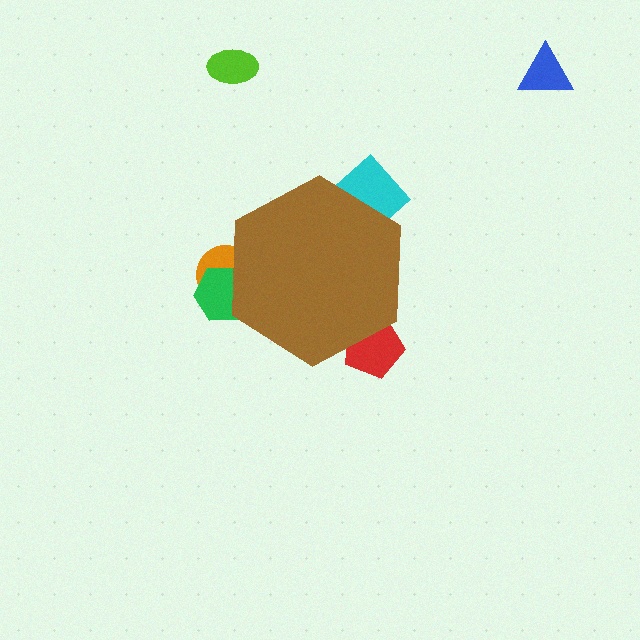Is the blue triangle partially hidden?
No, the blue triangle is fully visible.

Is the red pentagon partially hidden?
Yes, the red pentagon is partially hidden behind the brown hexagon.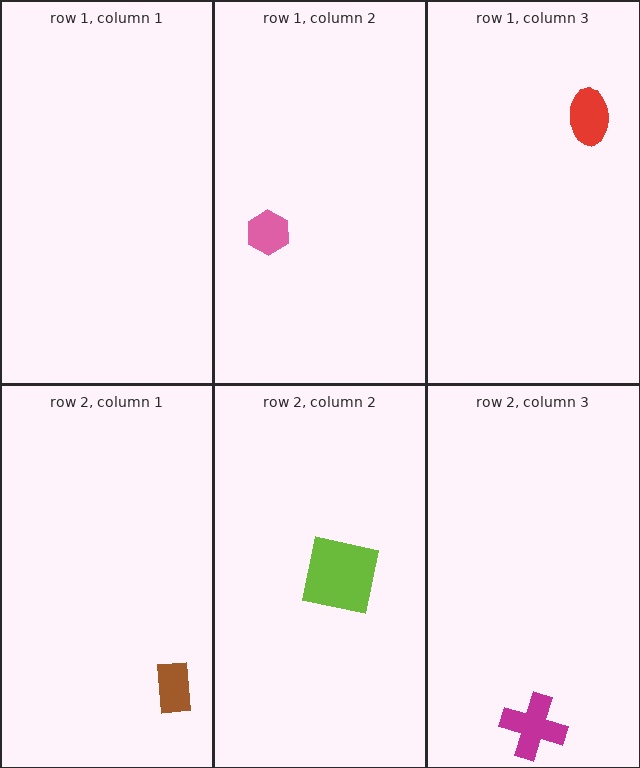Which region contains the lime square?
The row 2, column 2 region.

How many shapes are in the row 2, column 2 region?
1.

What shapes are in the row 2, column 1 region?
The brown rectangle.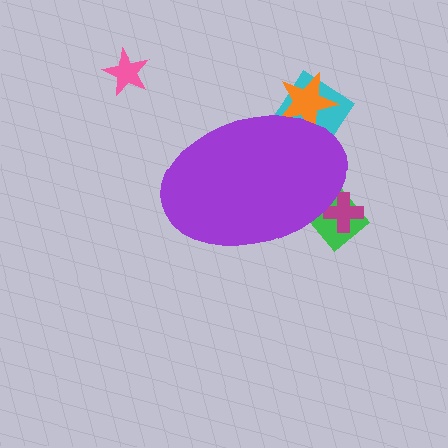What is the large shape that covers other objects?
A purple ellipse.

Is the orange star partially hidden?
Yes, the orange star is partially hidden behind the purple ellipse.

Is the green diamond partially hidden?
Yes, the green diamond is partially hidden behind the purple ellipse.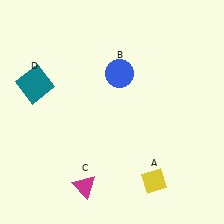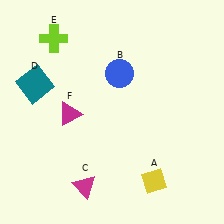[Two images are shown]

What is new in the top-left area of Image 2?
A lime cross (E) was added in the top-left area of Image 2.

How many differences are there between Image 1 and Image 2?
There are 2 differences between the two images.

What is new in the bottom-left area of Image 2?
A magenta triangle (F) was added in the bottom-left area of Image 2.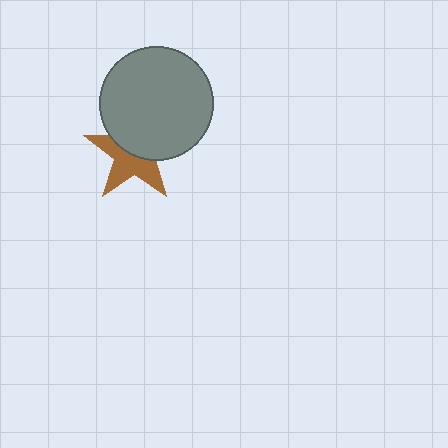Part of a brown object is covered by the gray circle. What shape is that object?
It is a star.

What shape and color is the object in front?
The object in front is a gray circle.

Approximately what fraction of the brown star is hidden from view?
Roughly 48% of the brown star is hidden behind the gray circle.